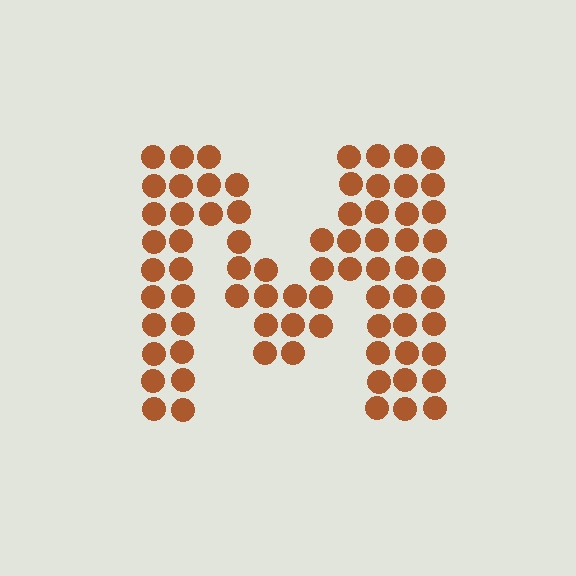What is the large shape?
The large shape is the letter M.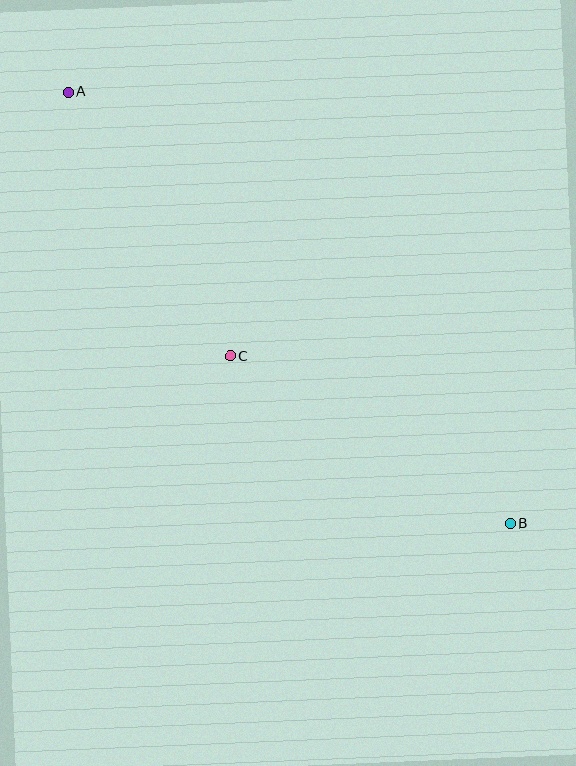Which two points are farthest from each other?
Points A and B are farthest from each other.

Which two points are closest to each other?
Points A and C are closest to each other.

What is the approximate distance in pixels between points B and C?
The distance between B and C is approximately 326 pixels.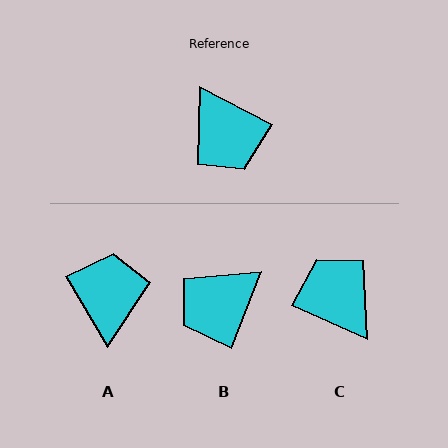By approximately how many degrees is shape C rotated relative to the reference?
Approximately 177 degrees clockwise.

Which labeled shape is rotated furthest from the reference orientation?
C, about 177 degrees away.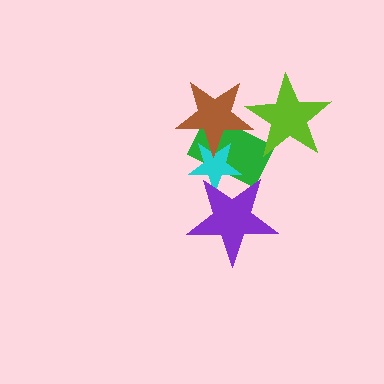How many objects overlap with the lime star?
2 objects overlap with the lime star.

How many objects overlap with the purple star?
2 objects overlap with the purple star.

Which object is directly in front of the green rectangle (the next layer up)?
The cyan star is directly in front of the green rectangle.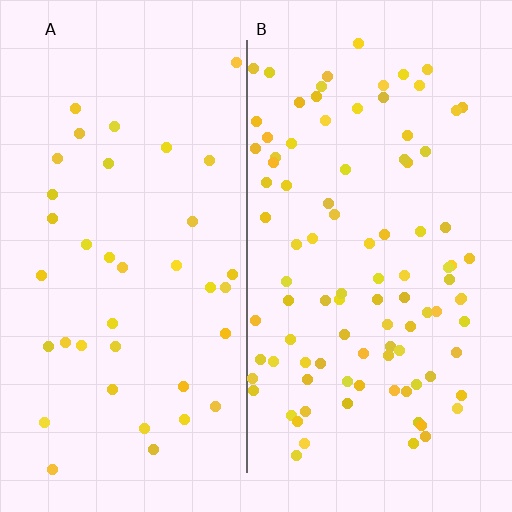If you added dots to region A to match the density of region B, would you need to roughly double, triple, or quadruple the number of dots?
Approximately triple.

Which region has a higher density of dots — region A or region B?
B (the right).